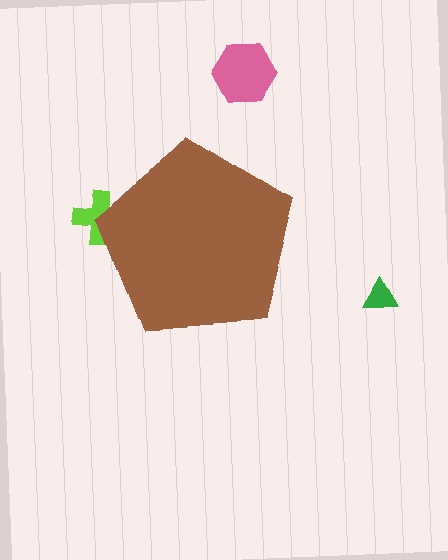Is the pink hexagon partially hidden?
No, the pink hexagon is fully visible.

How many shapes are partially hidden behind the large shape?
1 shape is partially hidden.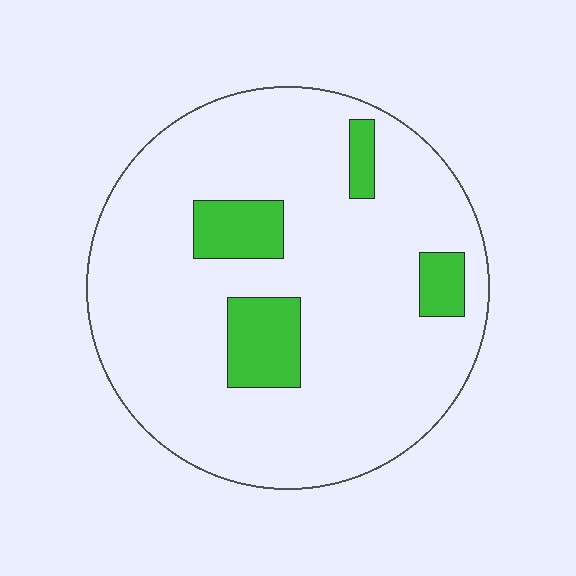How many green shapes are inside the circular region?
4.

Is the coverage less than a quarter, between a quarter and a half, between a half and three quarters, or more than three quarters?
Less than a quarter.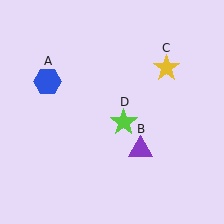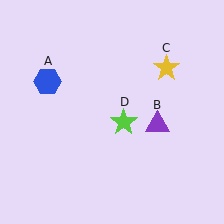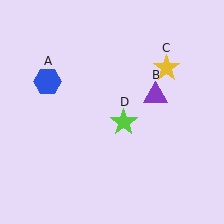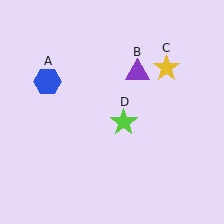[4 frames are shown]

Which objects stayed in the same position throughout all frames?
Blue hexagon (object A) and yellow star (object C) and lime star (object D) remained stationary.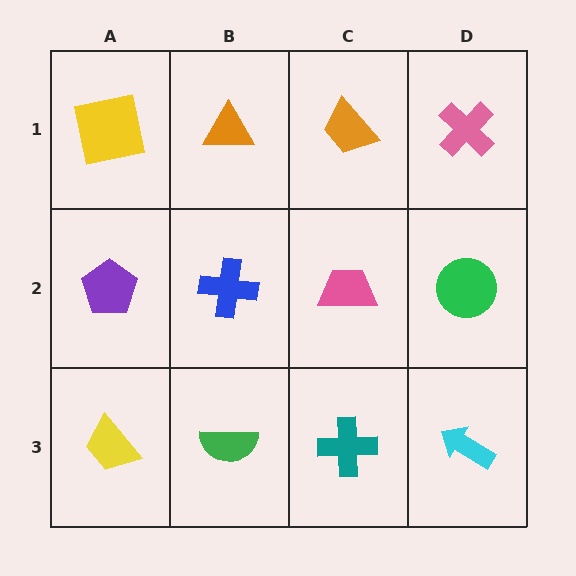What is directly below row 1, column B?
A blue cross.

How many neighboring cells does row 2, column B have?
4.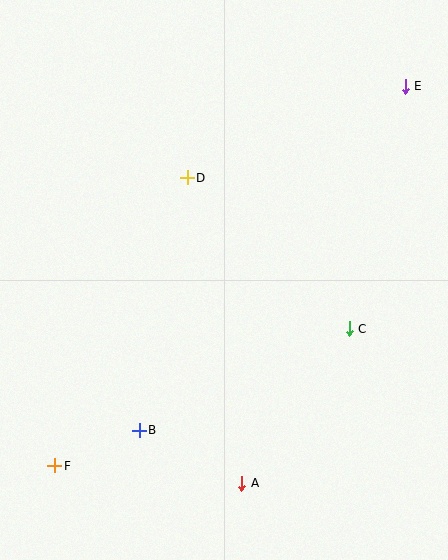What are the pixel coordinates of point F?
Point F is at (55, 466).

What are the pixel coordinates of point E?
Point E is at (405, 86).